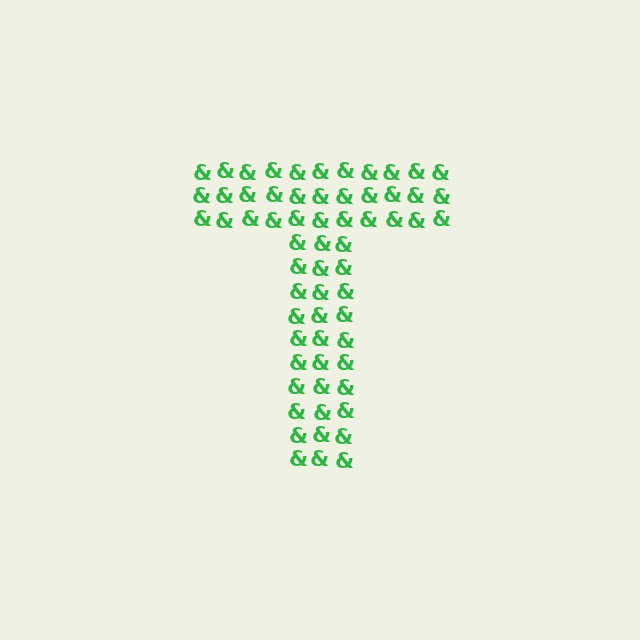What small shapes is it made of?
It is made of small ampersands.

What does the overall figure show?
The overall figure shows the letter T.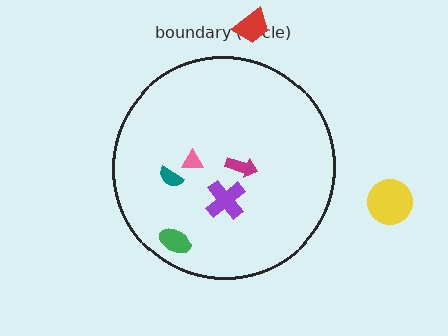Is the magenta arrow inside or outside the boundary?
Inside.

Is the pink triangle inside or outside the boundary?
Inside.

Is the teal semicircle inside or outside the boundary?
Inside.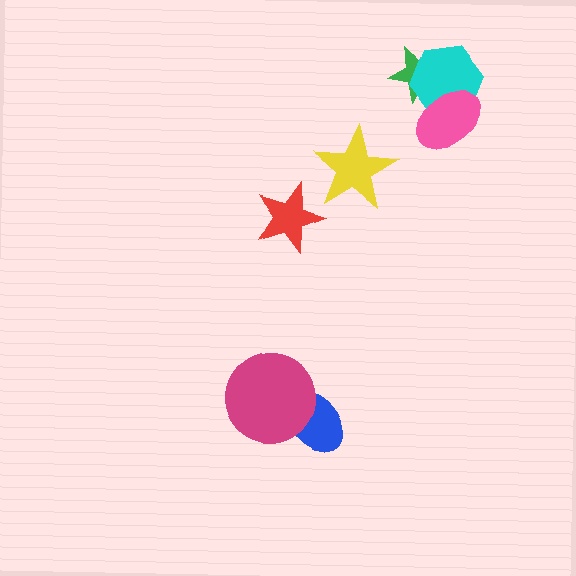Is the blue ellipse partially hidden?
Yes, it is partially covered by another shape.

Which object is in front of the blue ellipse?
The magenta circle is in front of the blue ellipse.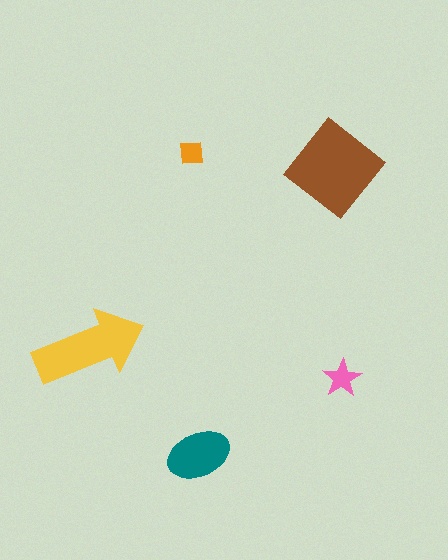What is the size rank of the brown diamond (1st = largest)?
1st.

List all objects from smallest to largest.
The orange square, the pink star, the teal ellipse, the yellow arrow, the brown diamond.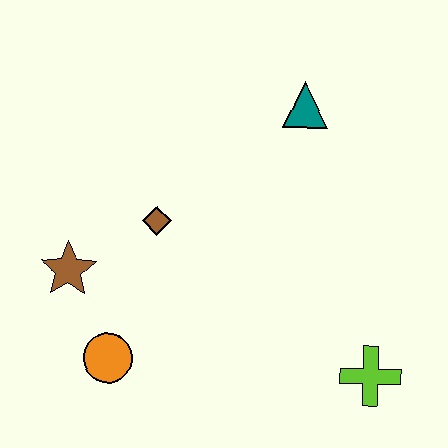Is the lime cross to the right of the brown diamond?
Yes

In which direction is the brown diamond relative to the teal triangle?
The brown diamond is to the left of the teal triangle.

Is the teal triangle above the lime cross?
Yes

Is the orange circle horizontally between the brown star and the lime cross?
Yes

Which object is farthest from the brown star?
The lime cross is farthest from the brown star.